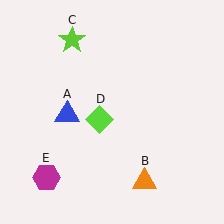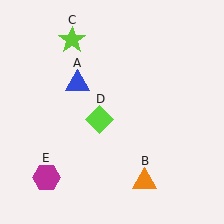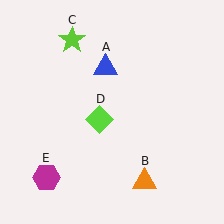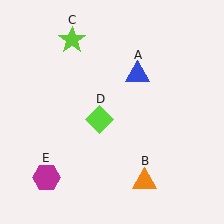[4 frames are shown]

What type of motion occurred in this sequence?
The blue triangle (object A) rotated clockwise around the center of the scene.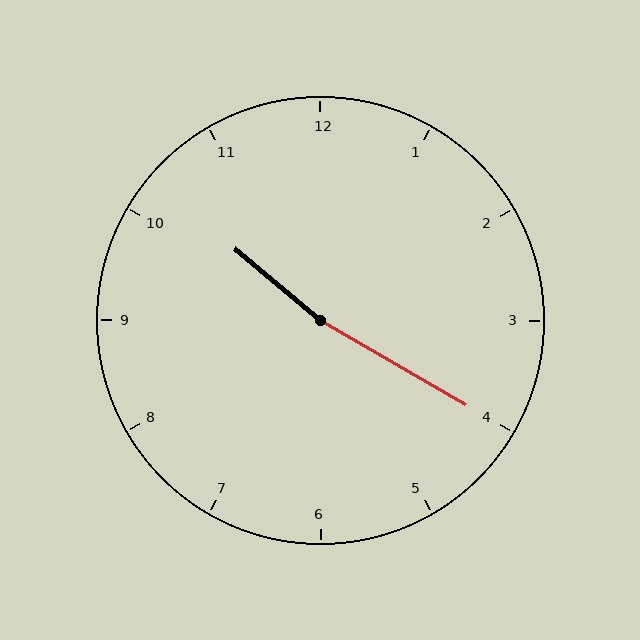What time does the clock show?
10:20.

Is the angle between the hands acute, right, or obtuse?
It is obtuse.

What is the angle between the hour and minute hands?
Approximately 170 degrees.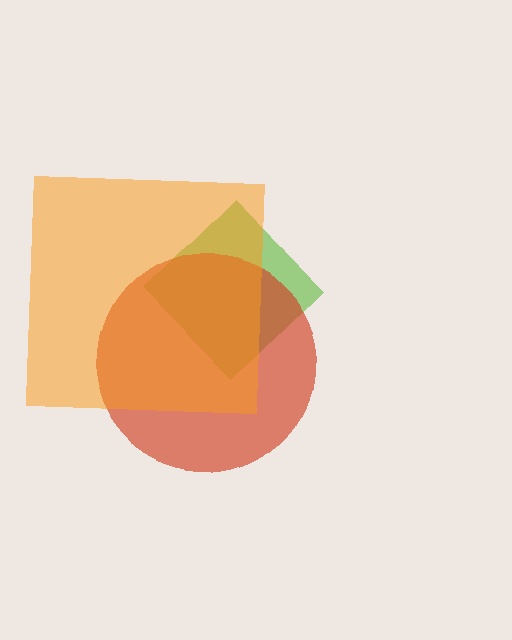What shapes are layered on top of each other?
The layered shapes are: a lime diamond, a red circle, an orange square.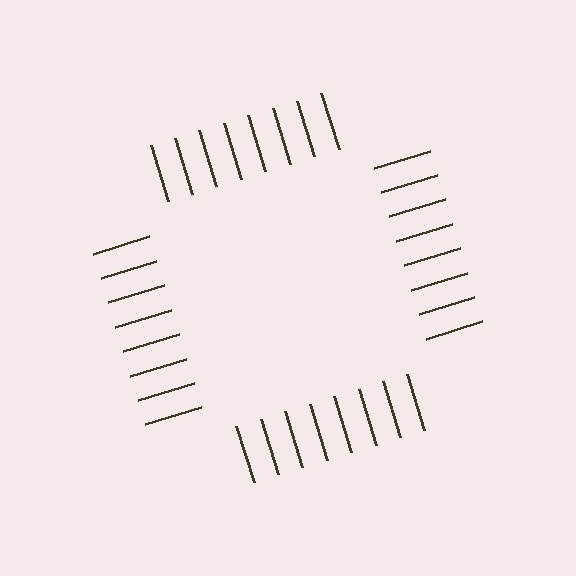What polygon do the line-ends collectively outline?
An illusory square — the line segments terminate on its edges but no continuous stroke is drawn.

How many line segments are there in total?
32 — 8 along each of the 4 edges.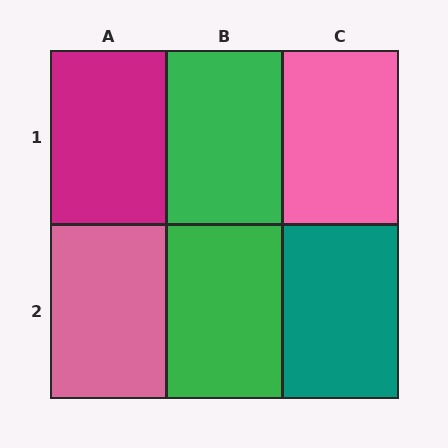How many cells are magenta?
1 cell is magenta.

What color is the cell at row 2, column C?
Teal.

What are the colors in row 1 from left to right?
Magenta, green, pink.